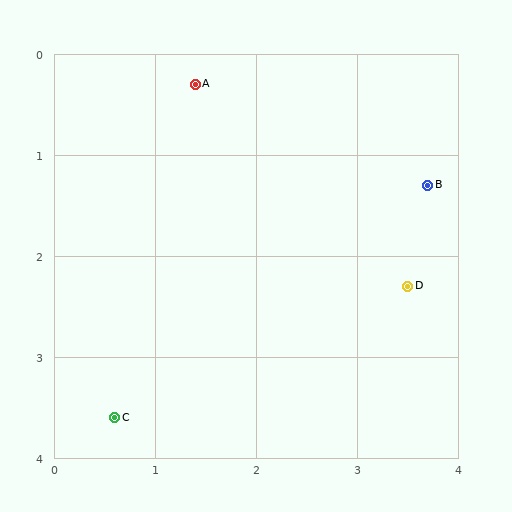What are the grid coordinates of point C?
Point C is at approximately (0.6, 3.6).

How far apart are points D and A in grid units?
Points D and A are about 2.9 grid units apart.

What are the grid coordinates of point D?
Point D is at approximately (3.5, 2.3).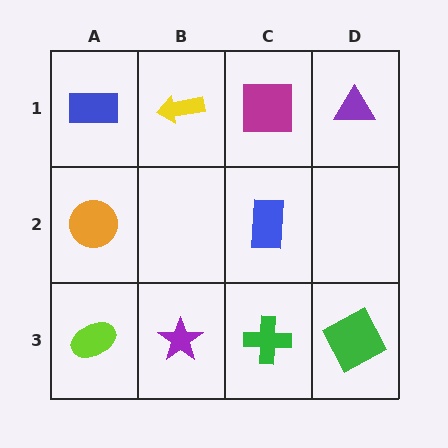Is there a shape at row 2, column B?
No, that cell is empty.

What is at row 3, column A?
A lime ellipse.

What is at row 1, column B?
A yellow arrow.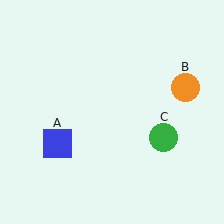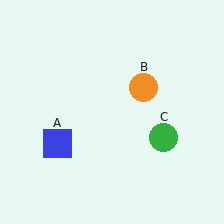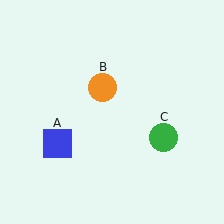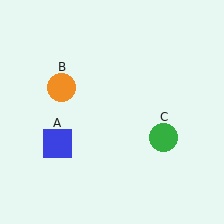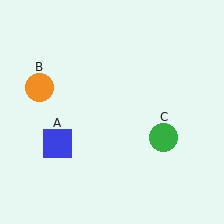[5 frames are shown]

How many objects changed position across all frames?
1 object changed position: orange circle (object B).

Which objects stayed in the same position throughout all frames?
Blue square (object A) and green circle (object C) remained stationary.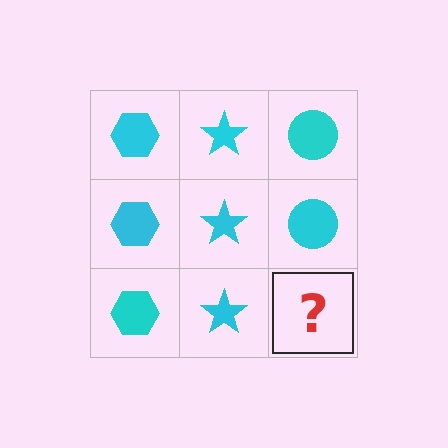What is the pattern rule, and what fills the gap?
The rule is that each column has a consistent shape. The gap should be filled with a cyan circle.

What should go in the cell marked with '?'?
The missing cell should contain a cyan circle.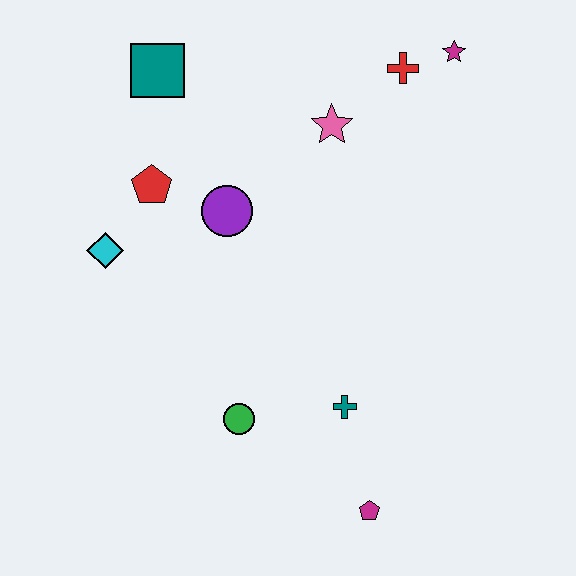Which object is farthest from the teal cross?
The teal square is farthest from the teal cross.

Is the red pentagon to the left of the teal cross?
Yes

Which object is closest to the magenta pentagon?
The teal cross is closest to the magenta pentagon.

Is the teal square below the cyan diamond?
No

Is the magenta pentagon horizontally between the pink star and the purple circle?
No